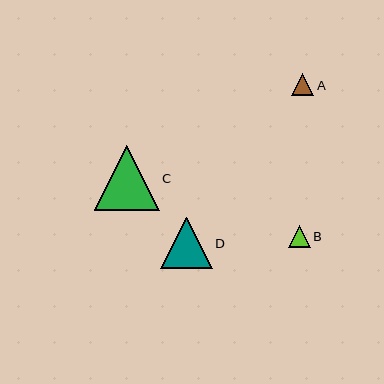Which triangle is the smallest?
Triangle B is the smallest with a size of approximately 21 pixels.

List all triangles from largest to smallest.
From largest to smallest: C, D, A, B.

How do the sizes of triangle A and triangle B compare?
Triangle A and triangle B are approximately the same size.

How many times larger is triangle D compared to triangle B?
Triangle D is approximately 2.4 times the size of triangle B.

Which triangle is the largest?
Triangle C is the largest with a size of approximately 65 pixels.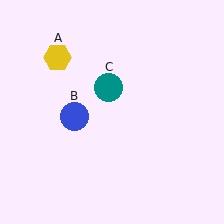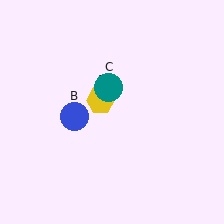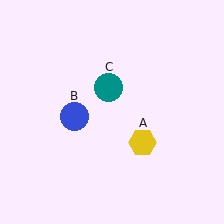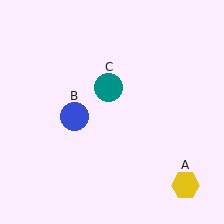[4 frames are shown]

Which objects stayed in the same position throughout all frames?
Blue circle (object B) and teal circle (object C) remained stationary.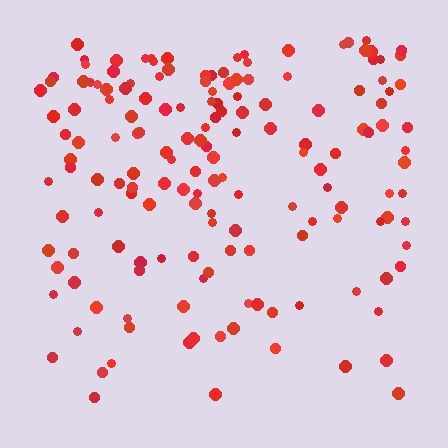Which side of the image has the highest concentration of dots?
The top.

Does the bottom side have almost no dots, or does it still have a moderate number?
Still a moderate number, just noticeably fewer than the top.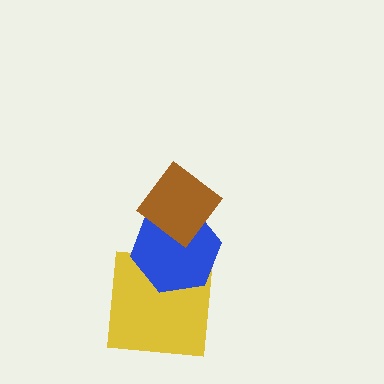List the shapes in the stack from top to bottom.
From top to bottom: the brown diamond, the blue hexagon, the yellow square.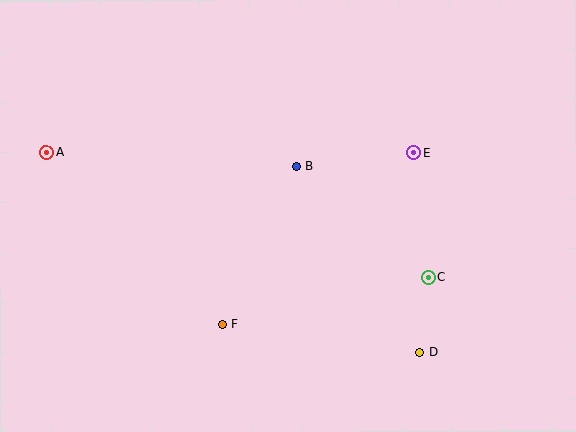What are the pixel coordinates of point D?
Point D is at (420, 352).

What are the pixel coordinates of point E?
Point E is at (414, 153).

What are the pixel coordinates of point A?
Point A is at (47, 152).